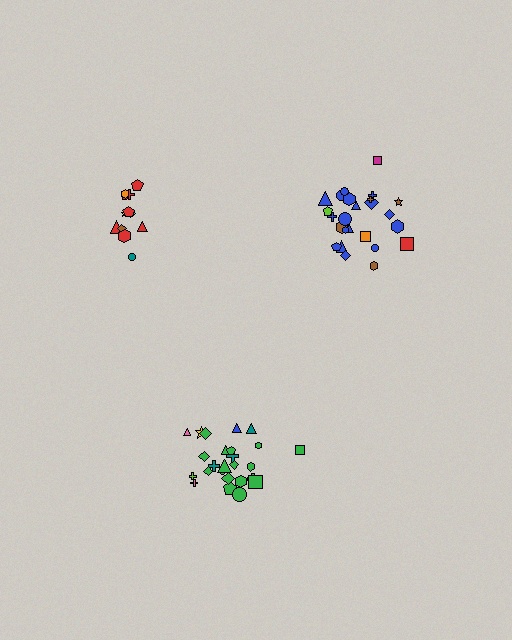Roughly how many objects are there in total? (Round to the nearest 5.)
Roughly 60 objects in total.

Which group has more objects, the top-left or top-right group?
The top-right group.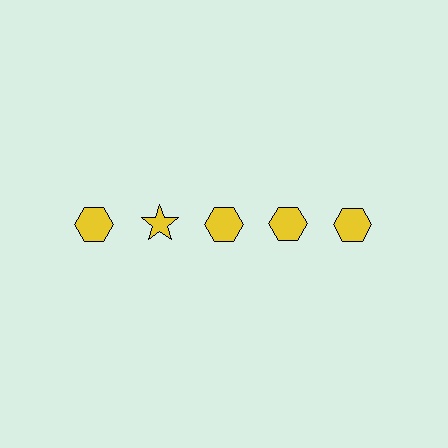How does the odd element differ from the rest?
It has a different shape: star instead of hexagon.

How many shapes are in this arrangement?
There are 5 shapes arranged in a grid pattern.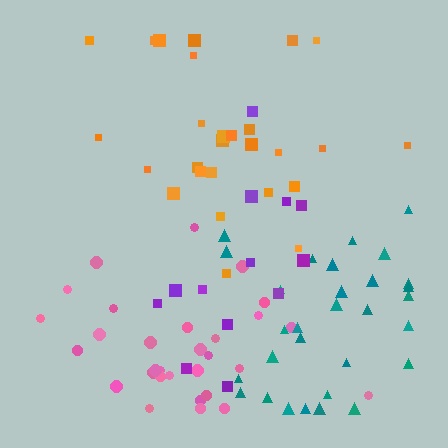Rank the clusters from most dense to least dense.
teal, pink, orange, purple.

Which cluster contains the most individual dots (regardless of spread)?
Pink (30).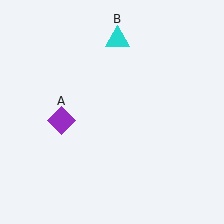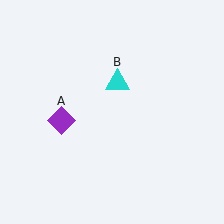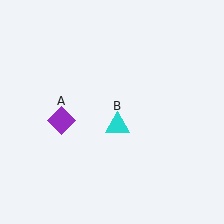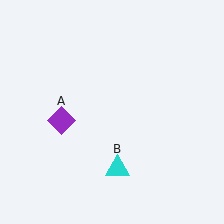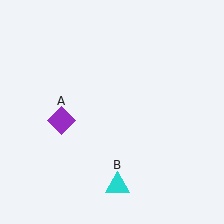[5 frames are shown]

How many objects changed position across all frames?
1 object changed position: cyan triangle (object B).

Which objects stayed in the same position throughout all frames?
Purple diamond (object A) remained stationary.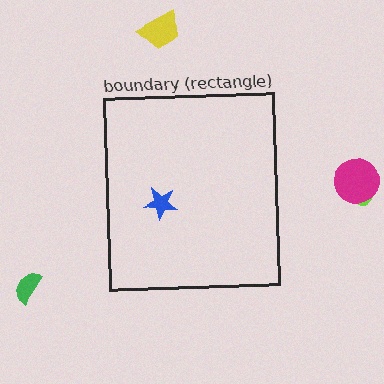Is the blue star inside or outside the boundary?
Inside.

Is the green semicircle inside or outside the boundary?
Outside.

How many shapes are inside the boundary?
1 inside, 4 outside.